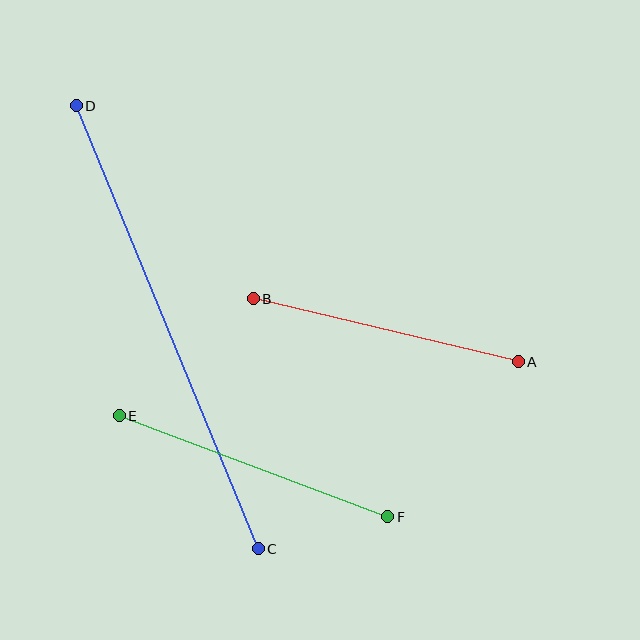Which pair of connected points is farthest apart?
Points C and D are farthest apart.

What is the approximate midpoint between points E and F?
The midpoint is at approximately (253, 466) pixels.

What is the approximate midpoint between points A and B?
The midpoint is at approximately (386, 330) pixels.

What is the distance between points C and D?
The distance is approximately 479 pixels.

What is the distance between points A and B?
The distance is approximately 272 pixels.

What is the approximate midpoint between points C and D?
The midpoint is at approximately (167, 327) pixels.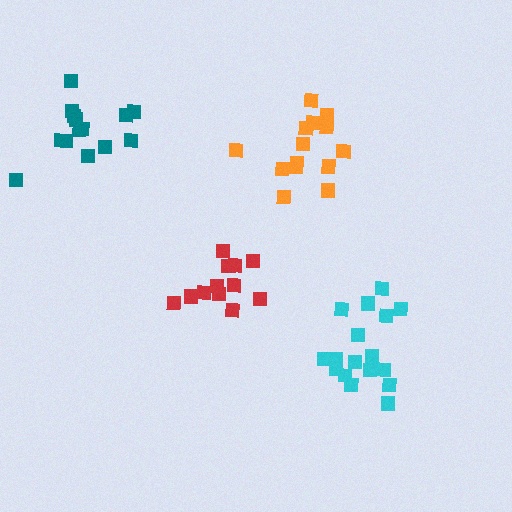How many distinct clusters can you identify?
There are 4 distinct clusters.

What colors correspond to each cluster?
The clusters are colored: orange, teal, red, cyan.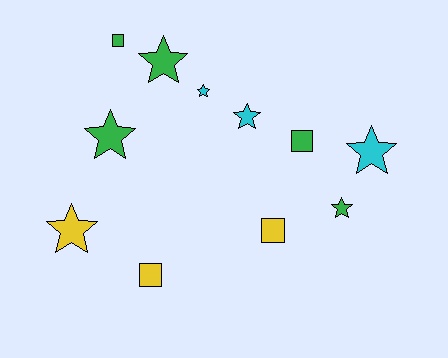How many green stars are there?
There are 3 green stars.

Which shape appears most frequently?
Star, with 7 objects.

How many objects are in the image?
There are 11 objects.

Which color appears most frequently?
Green, with 5 objects.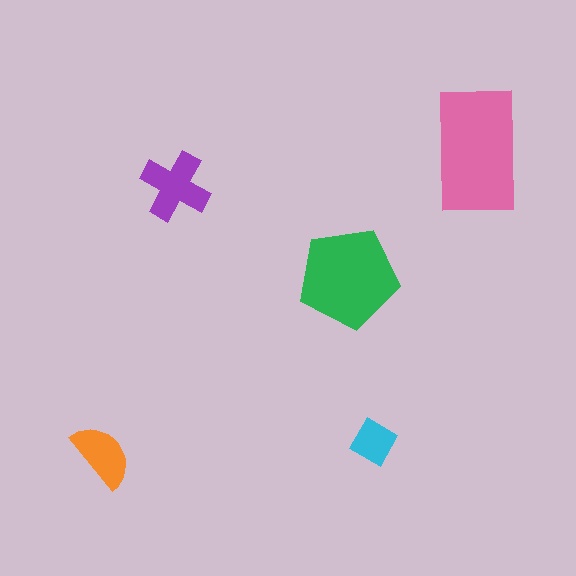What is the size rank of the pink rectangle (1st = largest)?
1st.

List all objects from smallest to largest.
The cyan diamond, the orange semicircle, the purple cross, the green pentagon, the pink rectangle.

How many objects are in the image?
There are 5 objects in the image.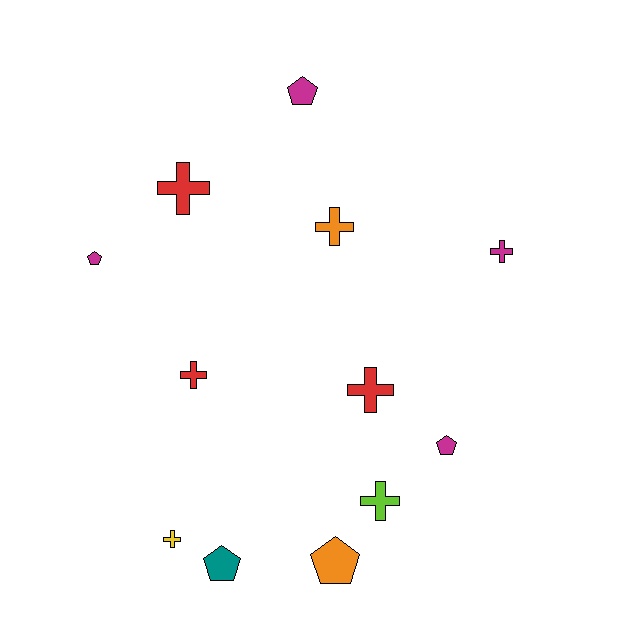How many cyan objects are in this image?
There are no cyan objects.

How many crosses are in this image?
There are 7 crosses.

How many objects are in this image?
There are 12 objects.